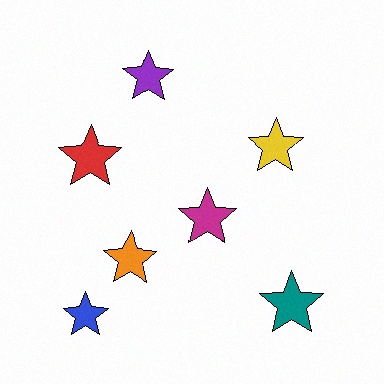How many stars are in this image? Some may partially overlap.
There are 7 stars.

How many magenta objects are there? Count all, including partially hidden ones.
There is 1 magenta object.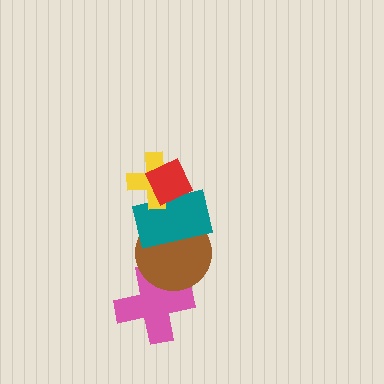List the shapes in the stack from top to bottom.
From top to bottom: the red diamond, the yellow cross, the teal rectangle, the brown circle, the pink cross.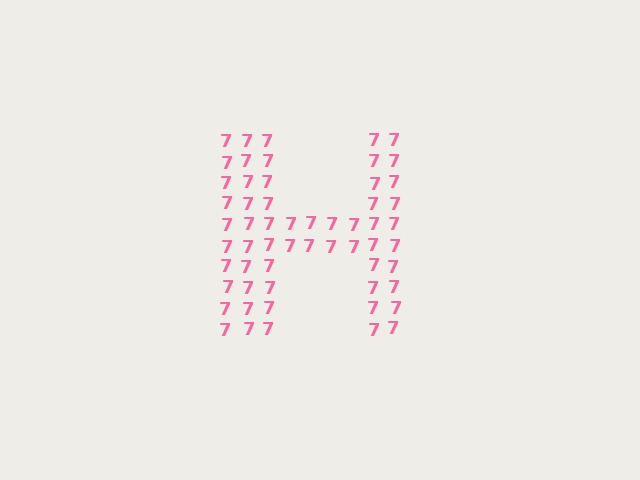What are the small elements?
The small elements are digit 7's.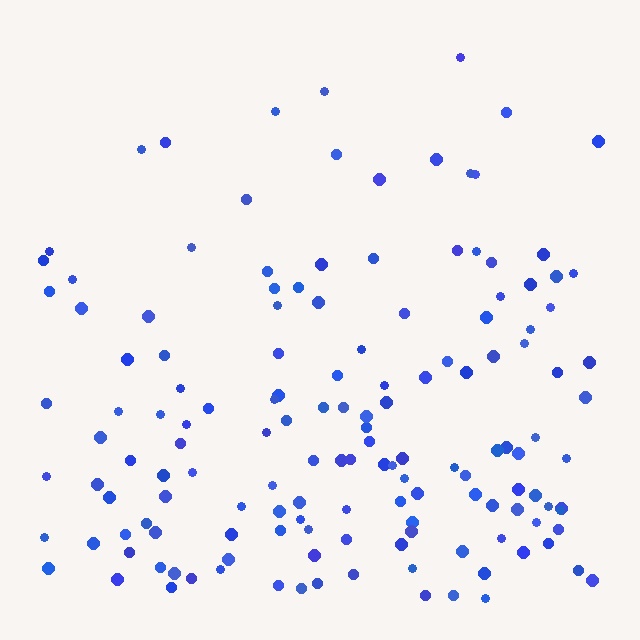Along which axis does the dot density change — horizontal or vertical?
Vertical.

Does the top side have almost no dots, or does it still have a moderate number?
Still a moderate number, just noticeably fewer than the bottom.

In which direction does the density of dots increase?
From top to bottom, with the bottom side densest.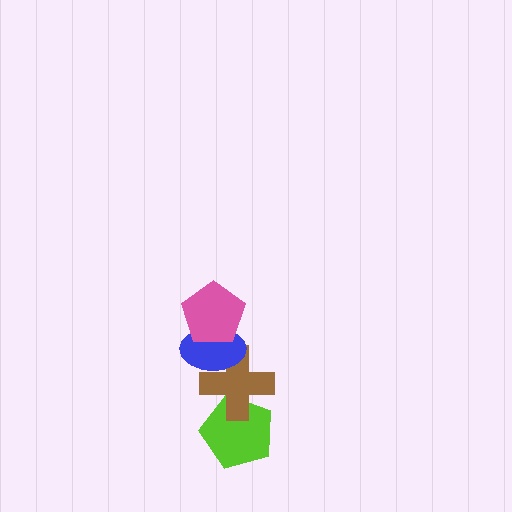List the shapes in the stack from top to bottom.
From top to bottom: the pink pentagon, the blue ellipse, the brown cross, the lime pentagon.